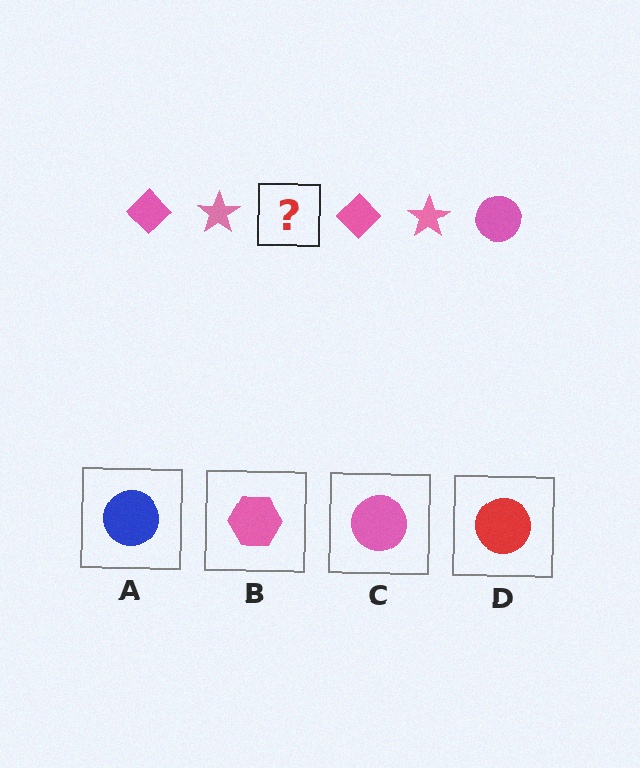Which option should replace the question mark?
Option C.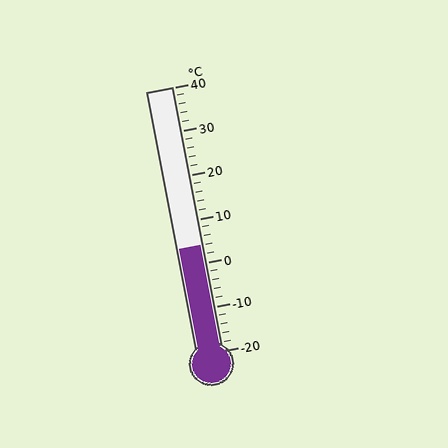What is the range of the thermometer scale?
The thermometer scale ranges from -20°C to 40°C.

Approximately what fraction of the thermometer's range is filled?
The thermometer is filled to approximately 40% of its range.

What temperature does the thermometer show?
The thermometer shows approximately 4°C.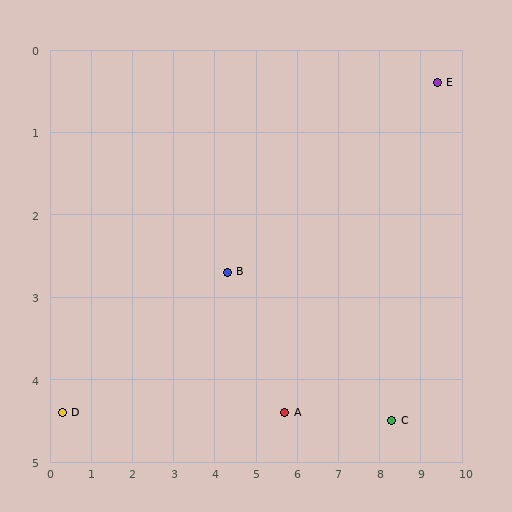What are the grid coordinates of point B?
Point B is at approximately (4.3, 2.7).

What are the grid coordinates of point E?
Point E is at approximately (9.4, 0.4).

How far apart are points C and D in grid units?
Points C and D are about 8.0 grid units apart.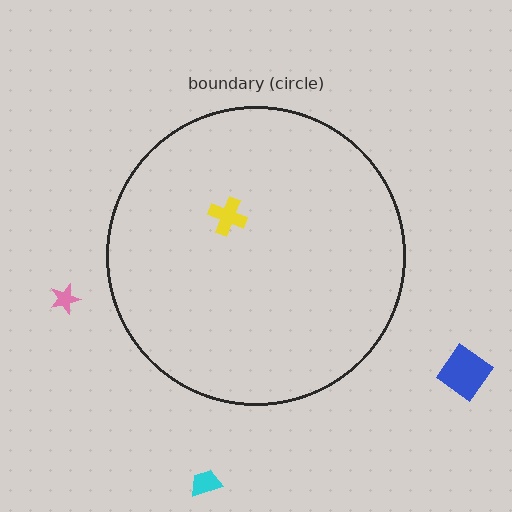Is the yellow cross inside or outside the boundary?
Inside.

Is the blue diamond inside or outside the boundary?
Outside.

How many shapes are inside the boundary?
1 inside, 3 outside.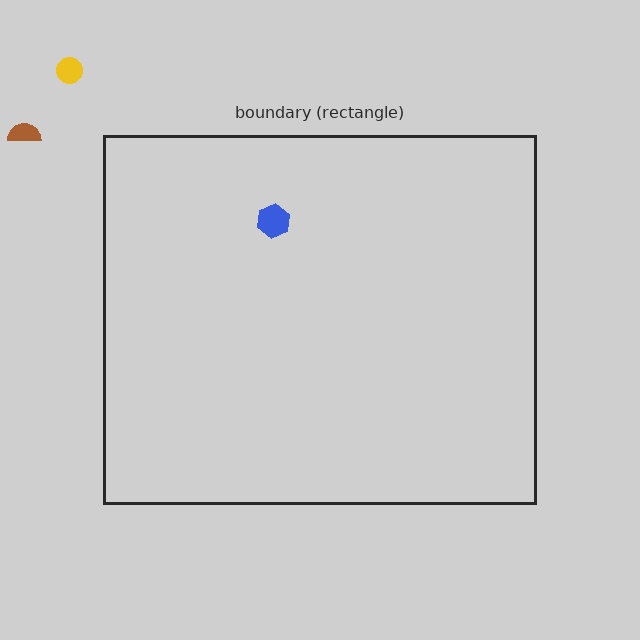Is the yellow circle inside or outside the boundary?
Outside.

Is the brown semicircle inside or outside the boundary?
Outside.